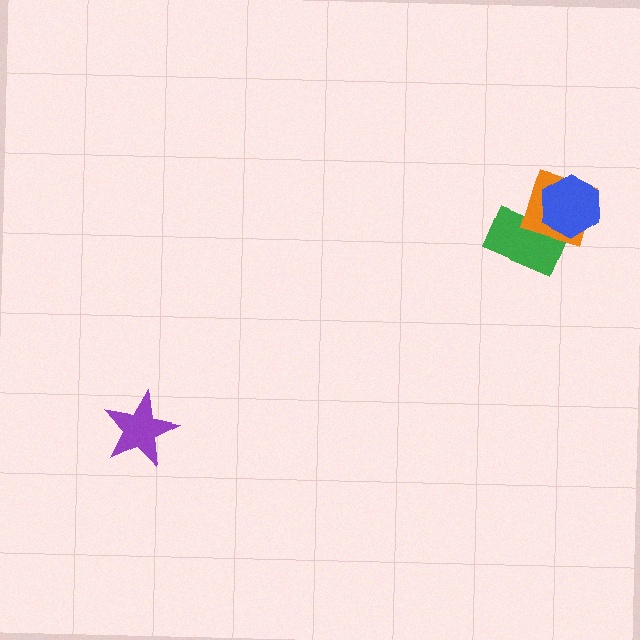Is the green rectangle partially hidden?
Yes, it is partially covered by another shape.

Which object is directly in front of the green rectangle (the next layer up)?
The orange diamond is directly in front of the green rectangle.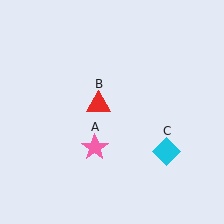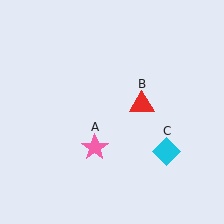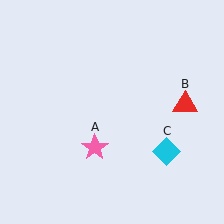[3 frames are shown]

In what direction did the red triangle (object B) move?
The red triangle (object B) moved right.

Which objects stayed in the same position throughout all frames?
Pink star (object A) and cyan diamond (object C) remained stationary.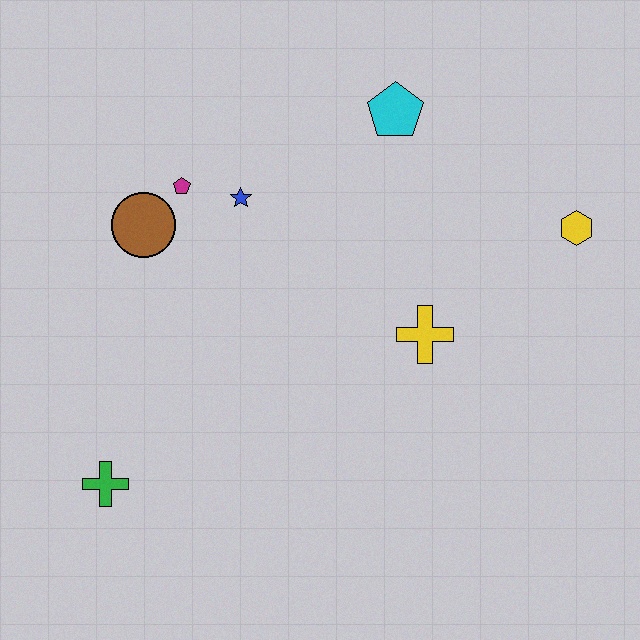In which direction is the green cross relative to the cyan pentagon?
The green cross is below the cyan pentagon.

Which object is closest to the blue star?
The magenta pentagon is closest to the blue star.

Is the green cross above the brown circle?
No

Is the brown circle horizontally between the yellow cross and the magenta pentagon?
No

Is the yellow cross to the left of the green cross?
No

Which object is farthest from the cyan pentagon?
The green cross is farthest from the cyan pentagon.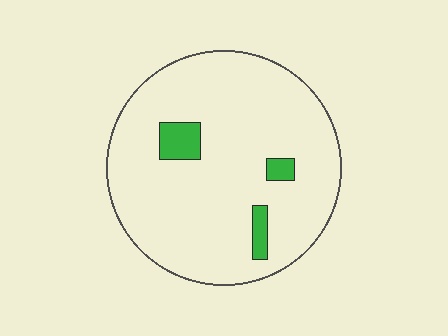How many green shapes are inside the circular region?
3.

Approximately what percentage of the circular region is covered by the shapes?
Approximately 5%.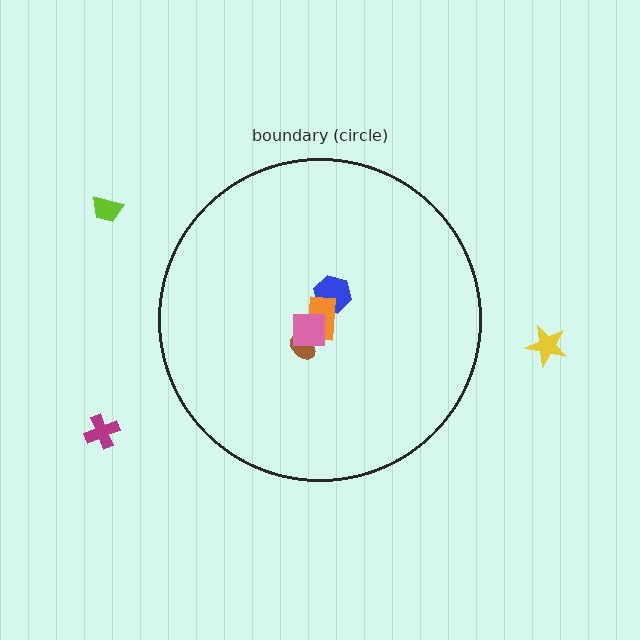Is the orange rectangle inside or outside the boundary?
Inside.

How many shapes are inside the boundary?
4 inside, 3 outside.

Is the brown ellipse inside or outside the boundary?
Inside.